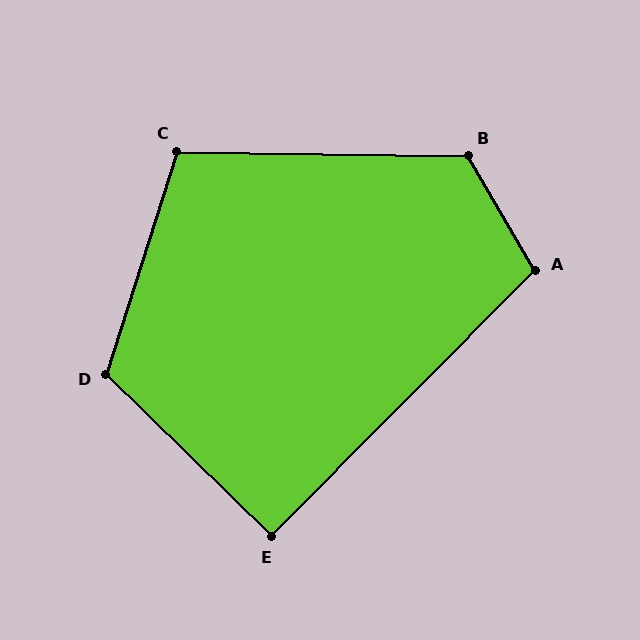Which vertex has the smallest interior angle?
E, at approximately 91 degrees.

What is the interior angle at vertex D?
Approximately 116 degrees (obtuse).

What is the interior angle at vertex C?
Approximately 107 degrees (obtuse).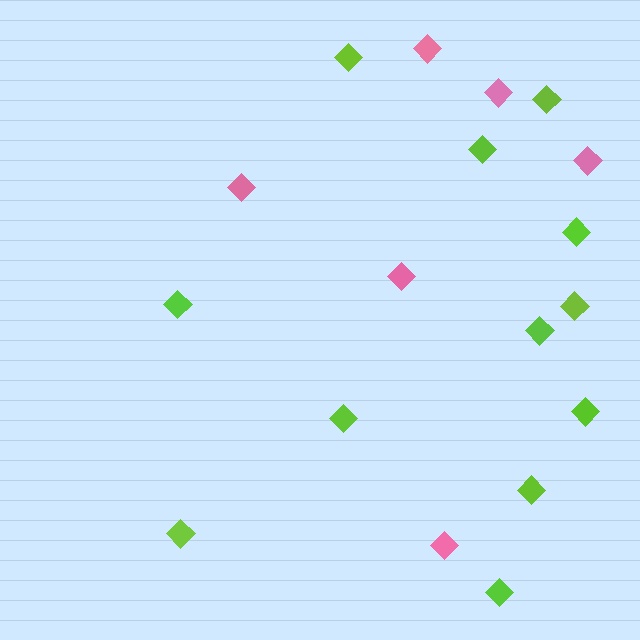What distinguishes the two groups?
There are 2 groups: one group of lime diamonds (12) and one group of pink diamonds (6).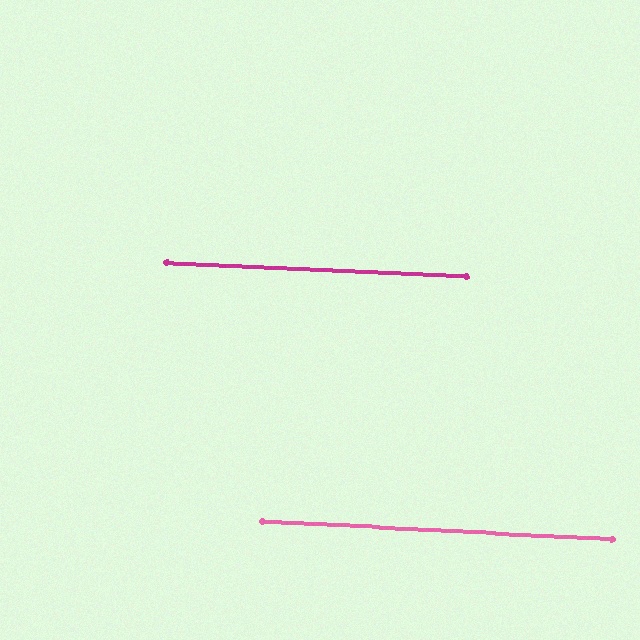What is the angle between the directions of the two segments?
Approximately 0 degrees.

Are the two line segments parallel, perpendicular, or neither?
Parallel — their directions differ by only 0.4°.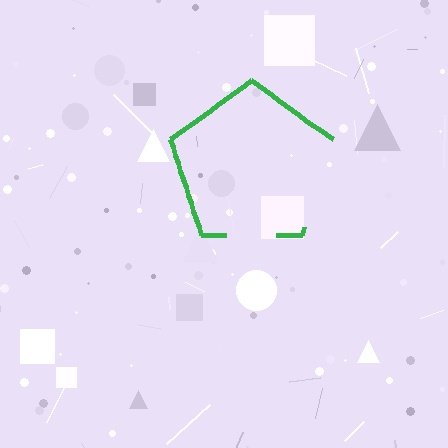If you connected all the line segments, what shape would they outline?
They would outline a pentagon.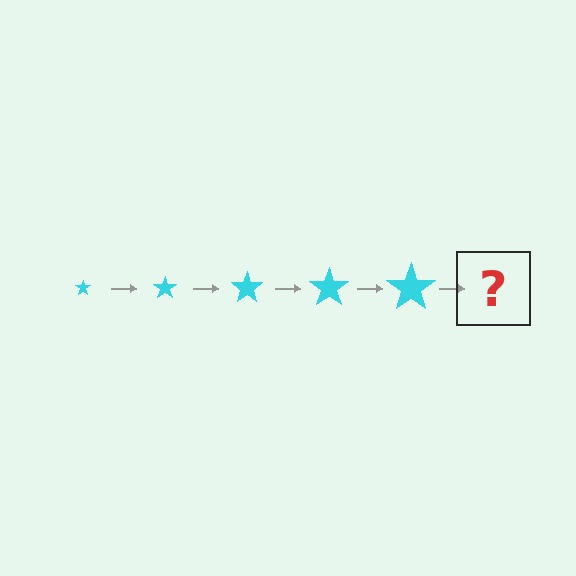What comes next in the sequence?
The next element should be a cyan star, larger than the previous one.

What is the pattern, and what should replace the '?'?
The pattern is that the star gets progressively larger each step. The '?' should be a cyan star, larger than the previous one.